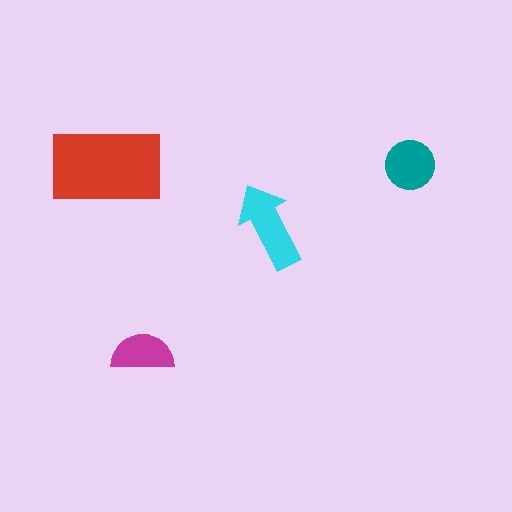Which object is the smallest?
The magenta semicircle.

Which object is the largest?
The red rectangle.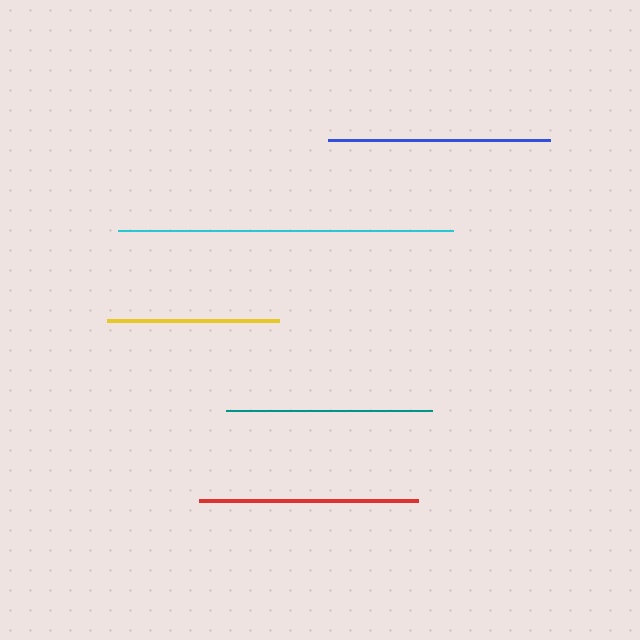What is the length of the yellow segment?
The yellow segment is approximately 172 pixels long.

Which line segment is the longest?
The cyan line is the longest at approximately 334 pixels.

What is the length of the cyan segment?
The cyan segment is approximately 334 pixels long.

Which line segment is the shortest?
The yellow line is the shortest at approximately 172 pixels.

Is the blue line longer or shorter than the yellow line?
The blue line is longer than the yellow line.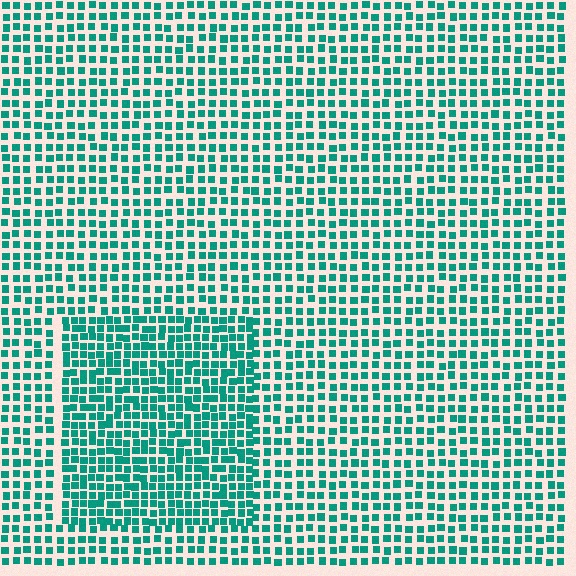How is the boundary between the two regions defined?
The boundary is defined by a change in element density (approximately 1.5x ratio). All elements are the same color, size, and shape.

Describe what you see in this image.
The image contains small teal elements arranged at two different densities. A rectangle-shaped region is visible where the elements are more densely packed than the surrounding area.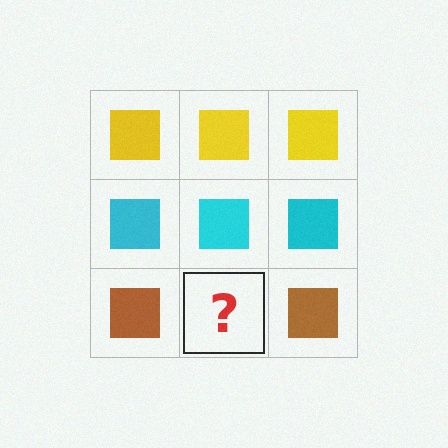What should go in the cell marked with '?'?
The missing cell should contain a brown square.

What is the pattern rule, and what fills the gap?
The rule is that each row has a consistent color. The gap should be filled with a brown square.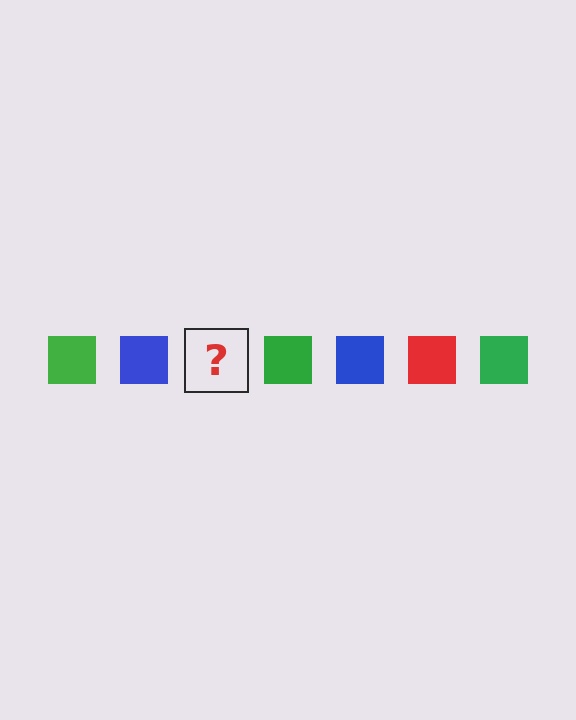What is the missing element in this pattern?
The missing element is a red square.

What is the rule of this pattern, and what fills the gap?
The rule is that the pattern cycles through green, blue, red squares. The gap should be filled with a red square.